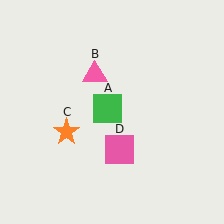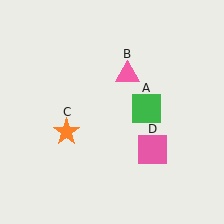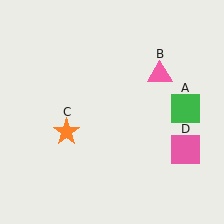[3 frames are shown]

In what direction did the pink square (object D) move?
The pink square (object D) moved right.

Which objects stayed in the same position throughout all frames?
Orange star (object C) remained stationary.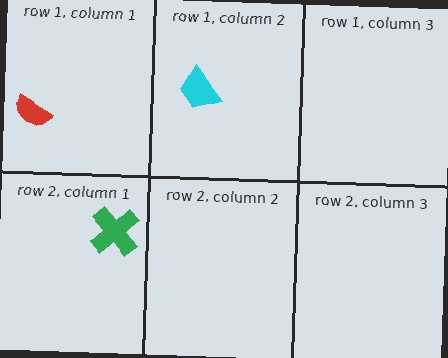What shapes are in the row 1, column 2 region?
The cyan trapezoid.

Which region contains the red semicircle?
The row 1, column 1 region.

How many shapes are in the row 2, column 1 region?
1.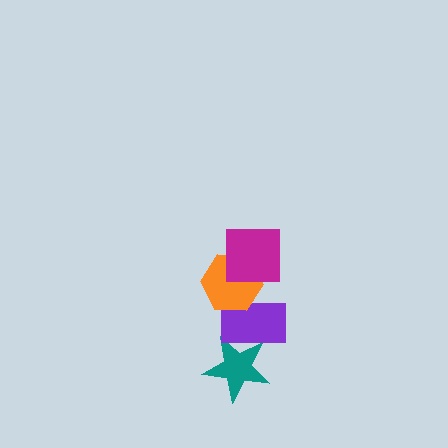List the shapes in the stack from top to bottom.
From top to bottom: the magenta square, the orange hexagon, the purple rectangle, the teal star.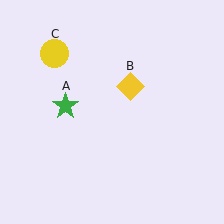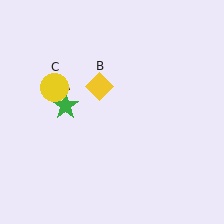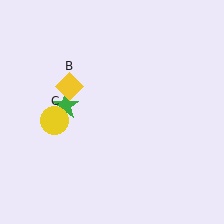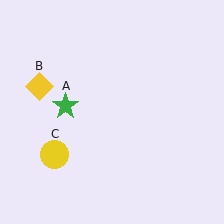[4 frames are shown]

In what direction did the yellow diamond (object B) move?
The yellow diamond (object B) moved left.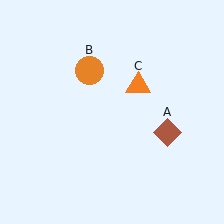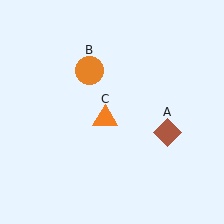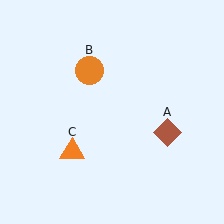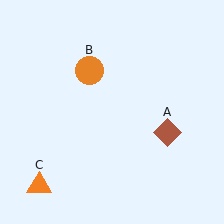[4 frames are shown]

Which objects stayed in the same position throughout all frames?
Brown diamond (object A) and orange circle (object B) remained stationary.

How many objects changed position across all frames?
1 object changed position: orange triangle (object C).